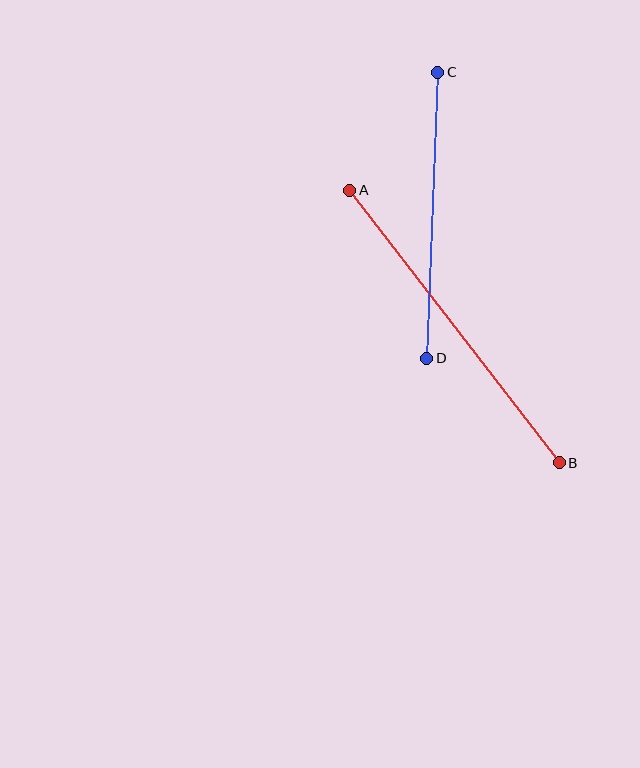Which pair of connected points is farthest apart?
Points A and B are farthest apart.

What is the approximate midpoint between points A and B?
The midpoint is at approximately (454, 327) pixels.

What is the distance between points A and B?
The distance is approximately 344 pixels.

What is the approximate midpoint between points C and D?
The midpoint is at approximately (432, 215) pixels.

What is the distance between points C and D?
The distance is approximately 286 pixels.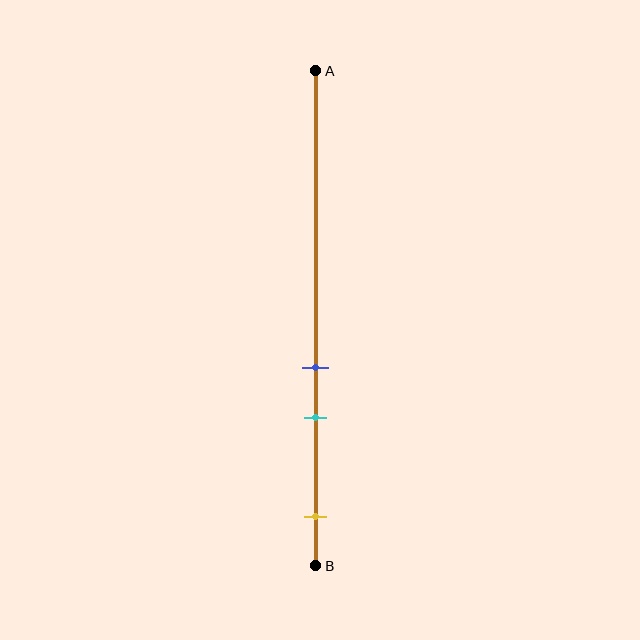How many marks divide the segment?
There are 3 marks dividing the segment.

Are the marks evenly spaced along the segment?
No, the marks are not evenly spaced.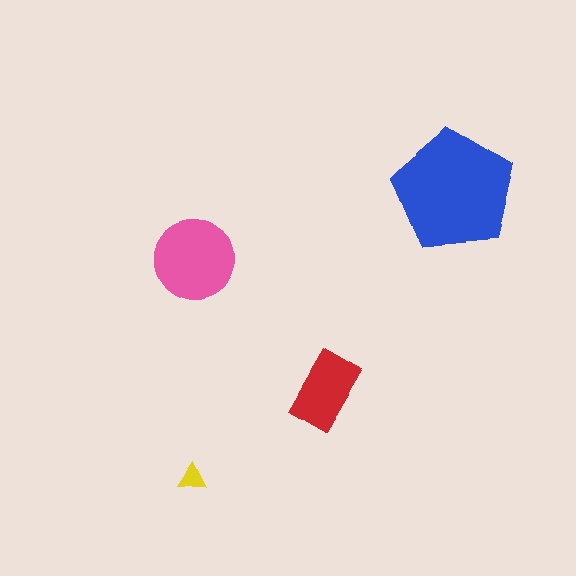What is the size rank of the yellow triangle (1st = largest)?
4th.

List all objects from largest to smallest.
The blue pentagon, the pink circle, the red rectangle, the yellow triangle.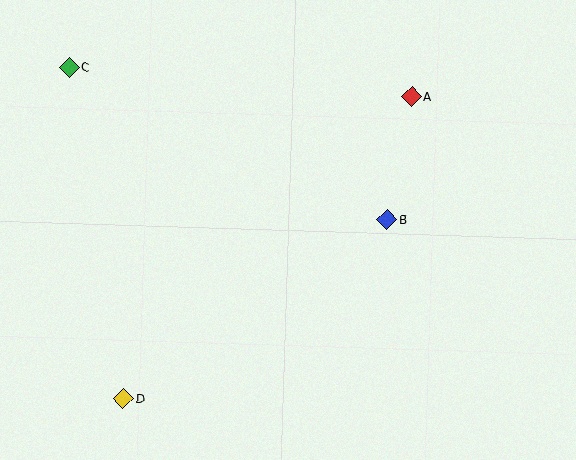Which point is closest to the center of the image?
Point B at (387, 219) is closest to the center.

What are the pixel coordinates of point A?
Point A is at (412, 96).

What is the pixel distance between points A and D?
The distance between A and D is 418 pixels.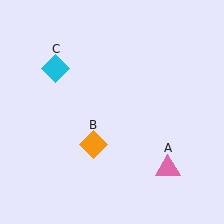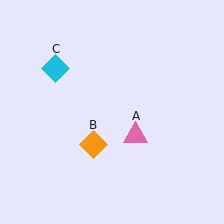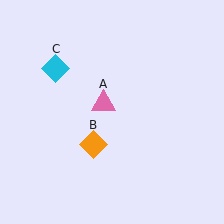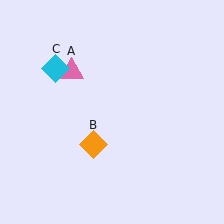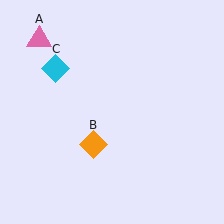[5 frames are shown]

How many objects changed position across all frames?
1 object changed position: pink triangle (object A).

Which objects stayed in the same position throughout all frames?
Orange diamond (object B) and cyan diamond (object C) remained stationary.